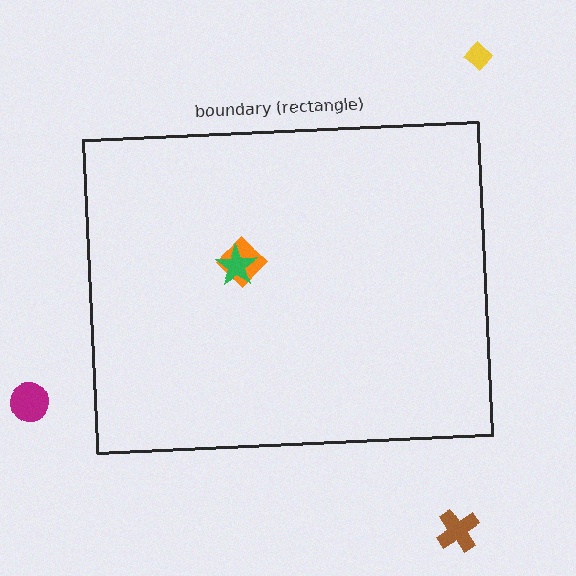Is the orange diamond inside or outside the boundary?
Inside.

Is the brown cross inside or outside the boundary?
Outside.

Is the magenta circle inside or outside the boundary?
Outside.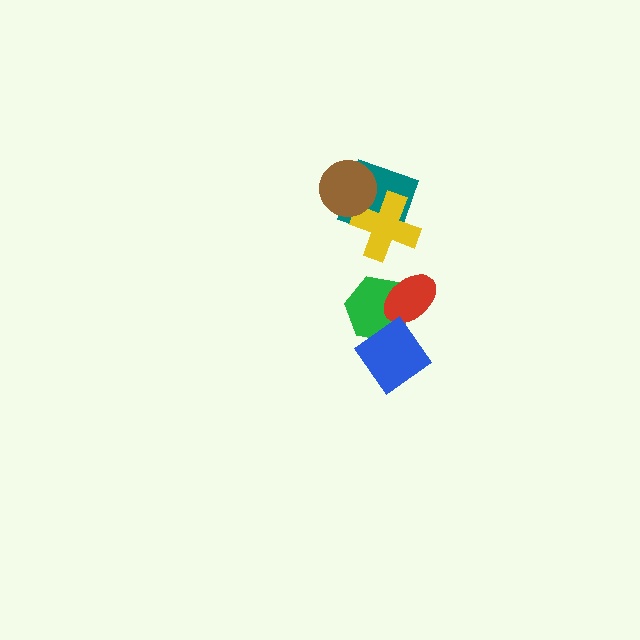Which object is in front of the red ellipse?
The blue diamond is in front of the red ellipse.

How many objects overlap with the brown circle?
2 objects overlap with the brown circle.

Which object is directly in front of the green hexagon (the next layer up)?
The red ellipse is directly in front of the green hexagon.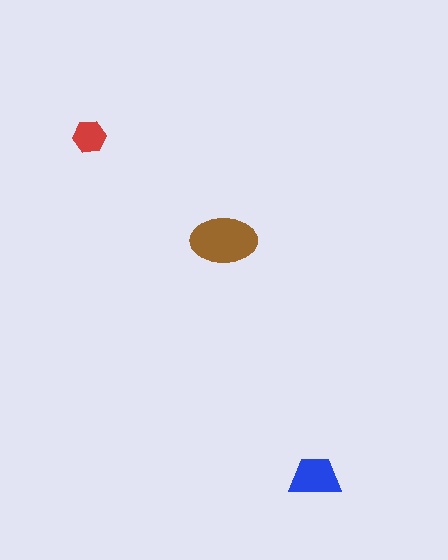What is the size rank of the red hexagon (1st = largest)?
3rd.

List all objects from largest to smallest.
The brown ellipse, the blue trapezoid, the red hexagon.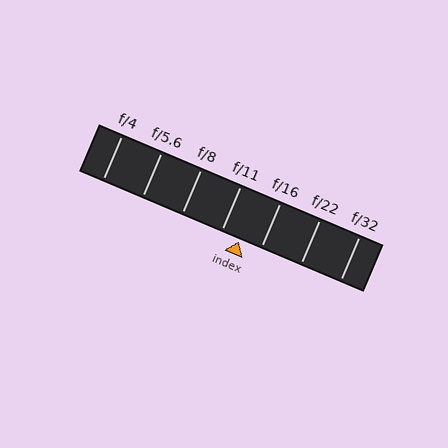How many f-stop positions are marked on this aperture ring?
There are 7 f-stop positions marked.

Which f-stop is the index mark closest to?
The index mark is closest to f/11.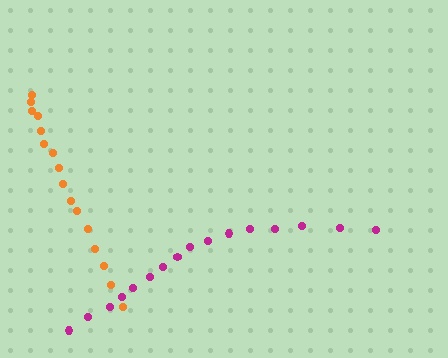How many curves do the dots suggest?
There are 2 distinct paths.